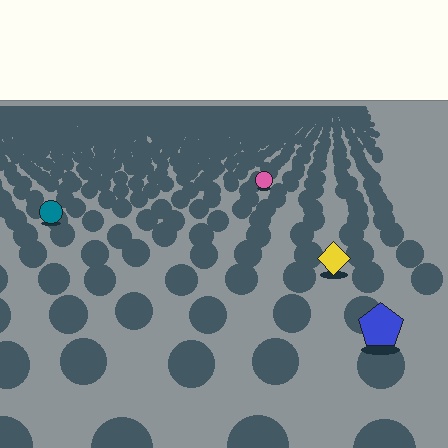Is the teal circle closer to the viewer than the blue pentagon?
No. The blue pentagon is closer — you can tell from the texture gradient: the ground texture is coarser near it.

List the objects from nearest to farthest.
From nearest to farthest: the blue pentagon, the yellow diamond, the teal circle, the pink circle.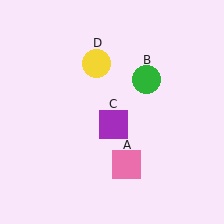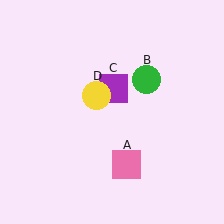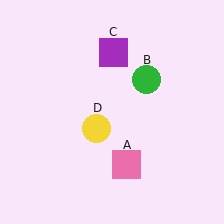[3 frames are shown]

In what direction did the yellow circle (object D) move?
The yellow circle (object D) moved down.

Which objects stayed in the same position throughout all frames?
Pink square (object A) and green circle (object B) remained stationary.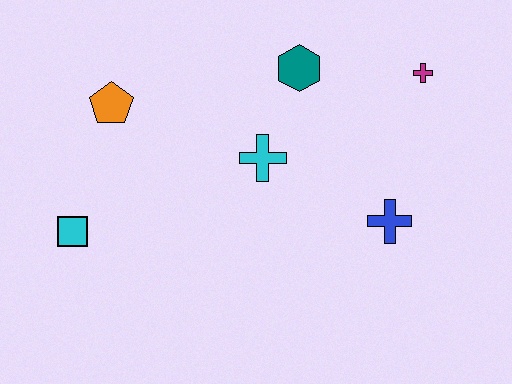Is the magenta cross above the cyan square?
Yes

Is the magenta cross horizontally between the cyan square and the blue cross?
No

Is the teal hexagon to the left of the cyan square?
No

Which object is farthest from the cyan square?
The magenta cross is farthest from the cyan square.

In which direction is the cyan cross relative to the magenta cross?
The cyan cross is to the left of the magenta cross.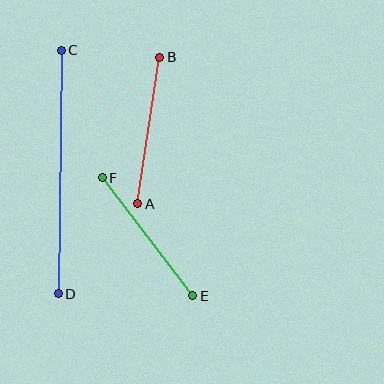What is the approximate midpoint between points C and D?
The midpoint is at approximately (60, 172) pixels.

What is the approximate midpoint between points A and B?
The midpoint is at approximately (149, 131) pixels.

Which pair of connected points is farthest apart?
Points C and D are farthest apart.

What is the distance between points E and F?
The distance is approximately 148 pixels.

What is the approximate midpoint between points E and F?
The midpoint is at approximately (148, 237) pixels.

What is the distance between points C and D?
The distance is approximately 243 pixels.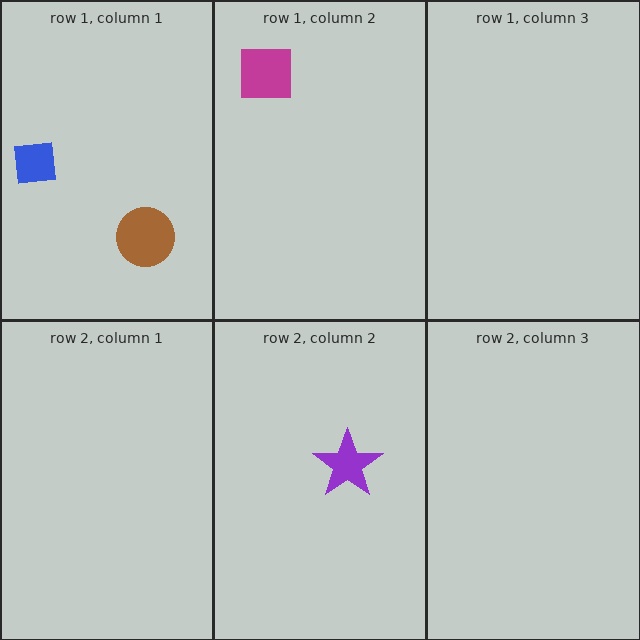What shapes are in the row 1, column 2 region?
The magenta square.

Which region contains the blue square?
The row 1, column 1 region.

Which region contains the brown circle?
The row 1, column 1 region.